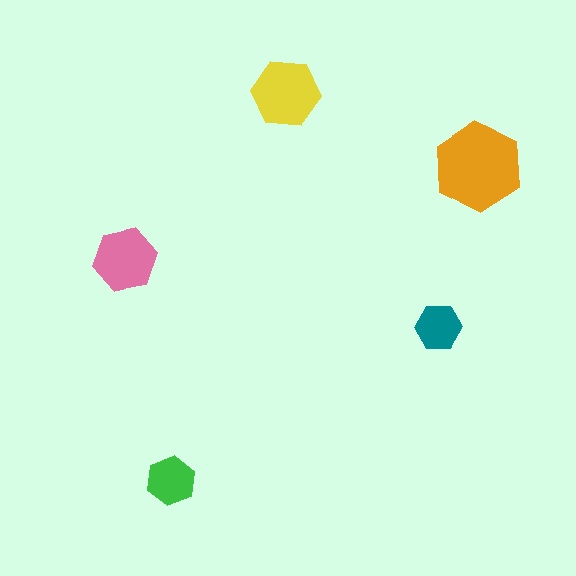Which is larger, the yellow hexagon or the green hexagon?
The yellow one.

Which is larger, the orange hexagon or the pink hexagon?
The orange one.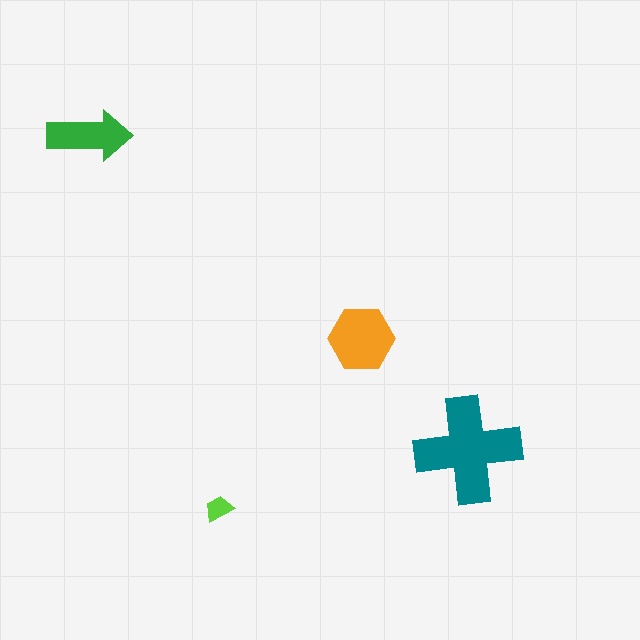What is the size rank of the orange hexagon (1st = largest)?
2nd.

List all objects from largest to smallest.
The teal cross, the orange hexagon, the green arrow, the lime trapezoid.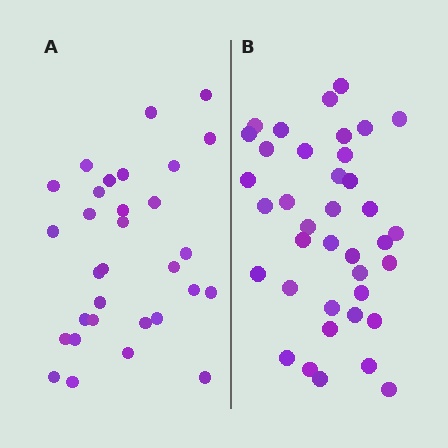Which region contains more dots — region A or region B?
Region B (the right region) has more dots.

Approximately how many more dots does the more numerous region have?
Region B has roughly 8 or so more dots than region A.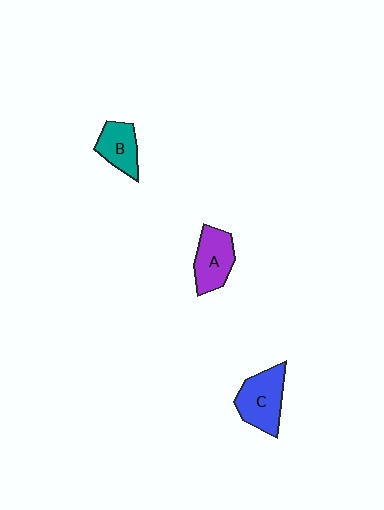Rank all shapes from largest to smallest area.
From largest to smallest: C (blue), A (purple), B (teal).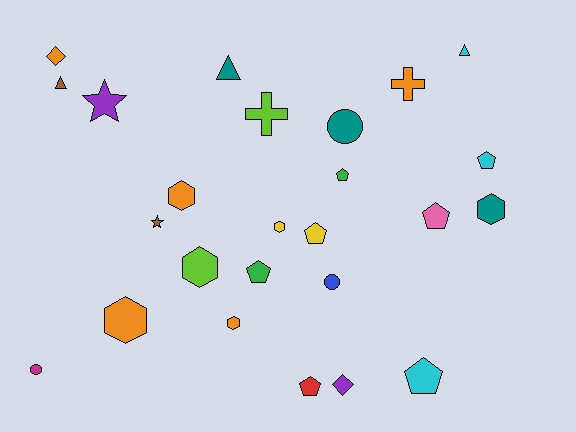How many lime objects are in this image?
There are 2 lime objects.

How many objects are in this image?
There are 25 objects.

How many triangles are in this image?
There are 3 triangles.